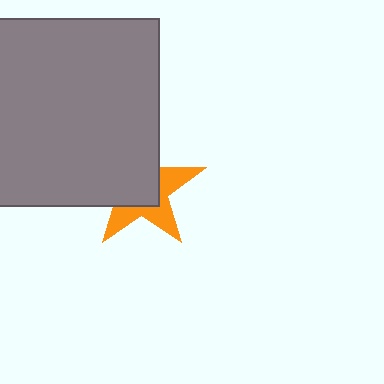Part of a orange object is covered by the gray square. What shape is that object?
It is a star.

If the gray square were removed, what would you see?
You would see the complete orange star.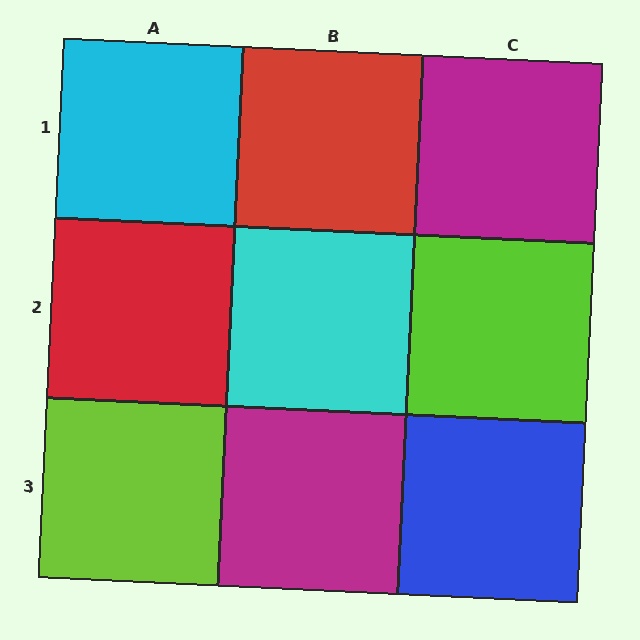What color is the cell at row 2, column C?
Lime.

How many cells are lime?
2 cells are lime.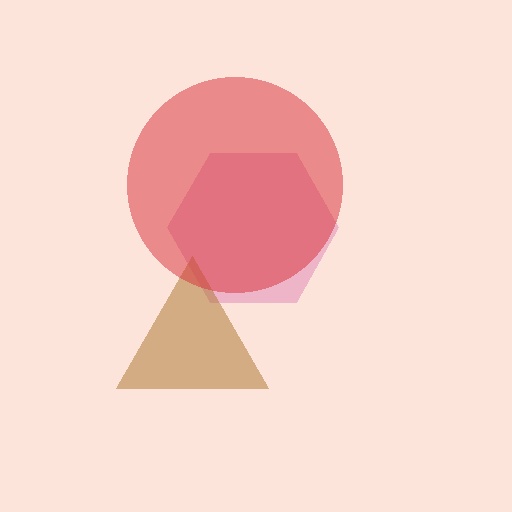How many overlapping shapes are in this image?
There are 3 overlapping shapes in the image.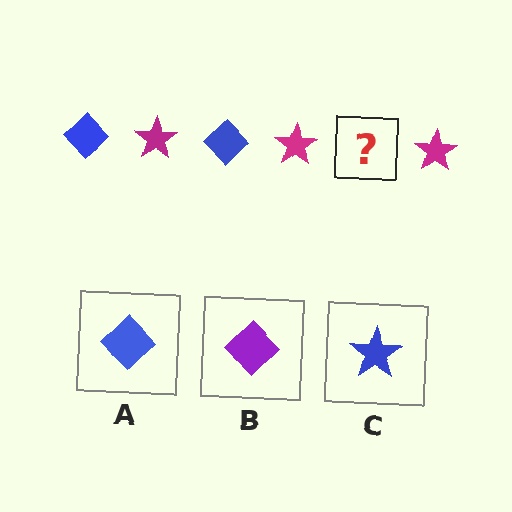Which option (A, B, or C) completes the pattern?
A.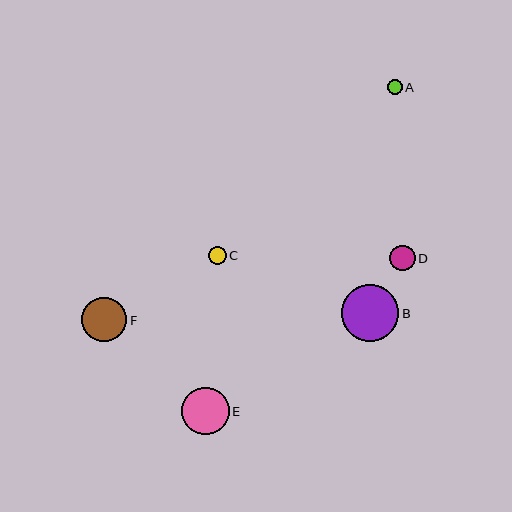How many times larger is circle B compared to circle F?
Circle B is approximately 1.3 times the size of circle F.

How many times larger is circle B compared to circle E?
Circle B is approximately 1.2 times the size of circle E.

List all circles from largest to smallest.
From largest to smallest: B, E, F, D, C, A.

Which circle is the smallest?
Circle A is the smallest with a size of approximately 15 pixels.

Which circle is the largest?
Circle B is the largest with a size of approximately 57 pixels.